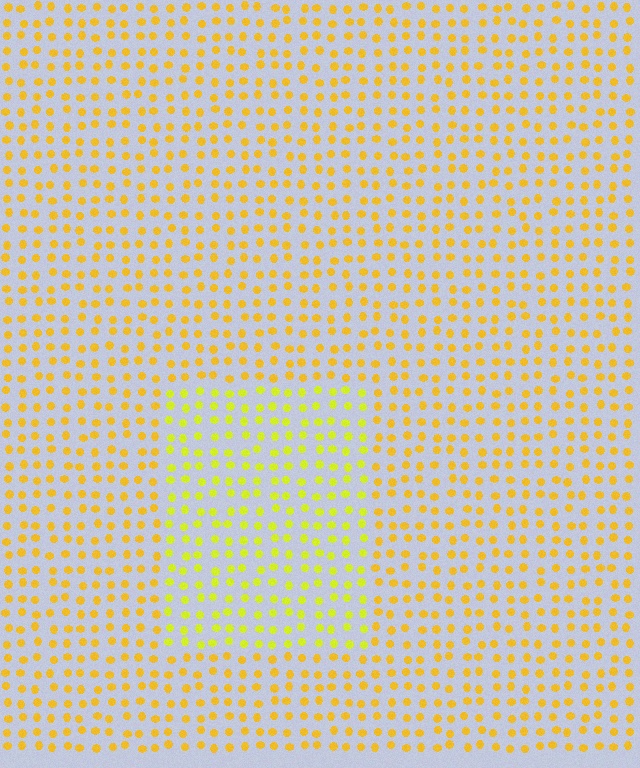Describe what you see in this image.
The image is filled with small yellow elements in a uniform arrangement. A rectangle-shaped region is visible where the elements are tinted to a slightly different hue, forming a subtle color boundary.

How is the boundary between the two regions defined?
The boundary is defined purely by a slight shift in hue (about 24 degrees). Spacing, size, and orientation are identical on both sides.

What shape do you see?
I see a rectangle.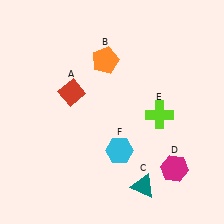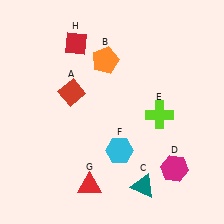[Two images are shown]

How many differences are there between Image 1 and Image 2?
There are 2 differences between the two images.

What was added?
A red triangle (G), a red diamond (H) were added in Image 2.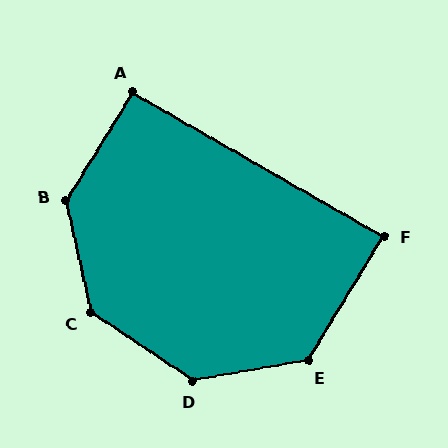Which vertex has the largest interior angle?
C, at approximately 137 degrees.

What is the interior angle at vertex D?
Approximately 136 degrees (obtuse).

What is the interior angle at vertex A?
Approximately 92 degrees (approximately right).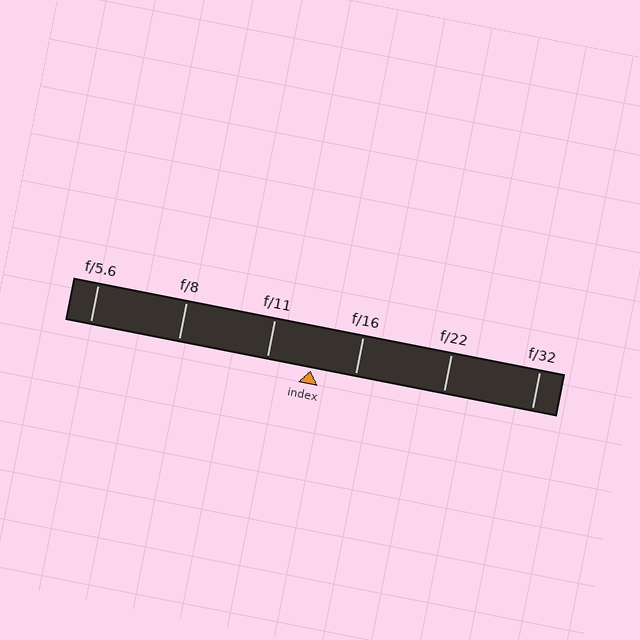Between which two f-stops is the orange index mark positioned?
The index mark is between f/11 and f/16.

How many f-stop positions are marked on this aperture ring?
There are 6 f-stop positions marked.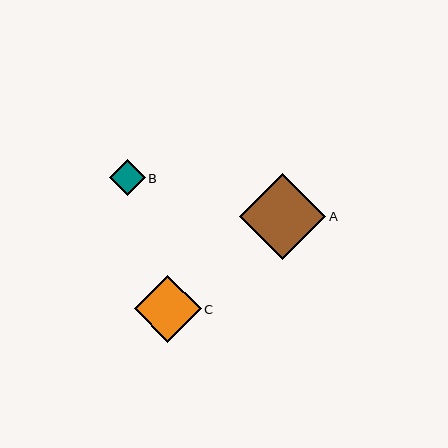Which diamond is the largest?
Diamond A is the largest with a size of approximately 87 pixels.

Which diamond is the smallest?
Diamond B is the smallest with a size of approximately 36 pixels.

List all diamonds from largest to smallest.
From largest to smallest: A, C, B.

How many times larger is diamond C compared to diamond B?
Diamond C is approximately 1.9 times the size of diamond B.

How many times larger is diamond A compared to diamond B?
Diamond A is approximately 2.4 times the size of diamond B.